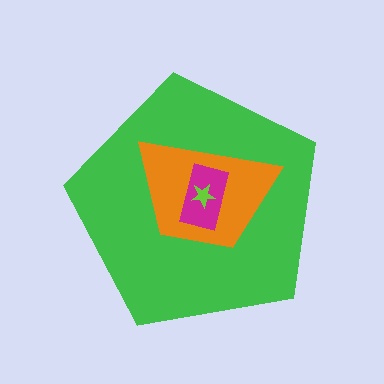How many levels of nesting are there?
4.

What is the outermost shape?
The green pentagon.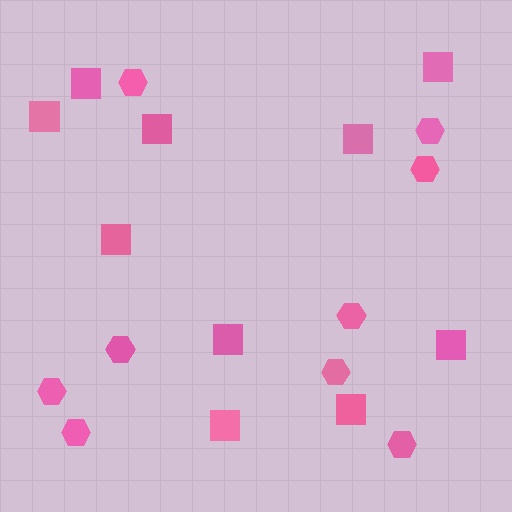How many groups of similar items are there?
There are 2 groups: one group of squares (10) and one group of hexagons (9).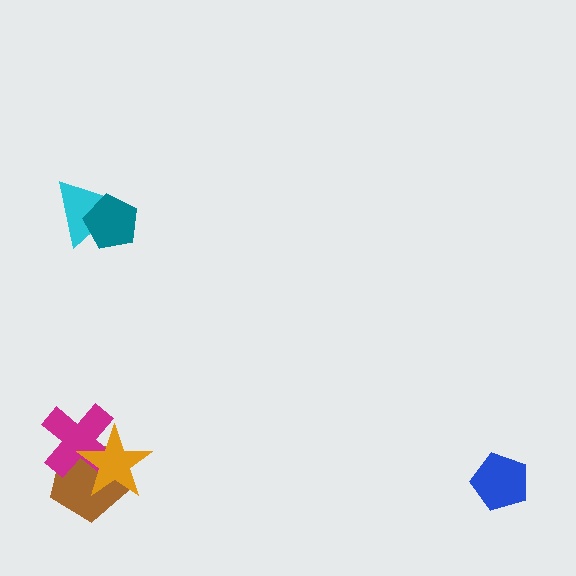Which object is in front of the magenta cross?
The orange star is in front of the magenta cross.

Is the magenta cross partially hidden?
Yes, it is partially covered by another shape.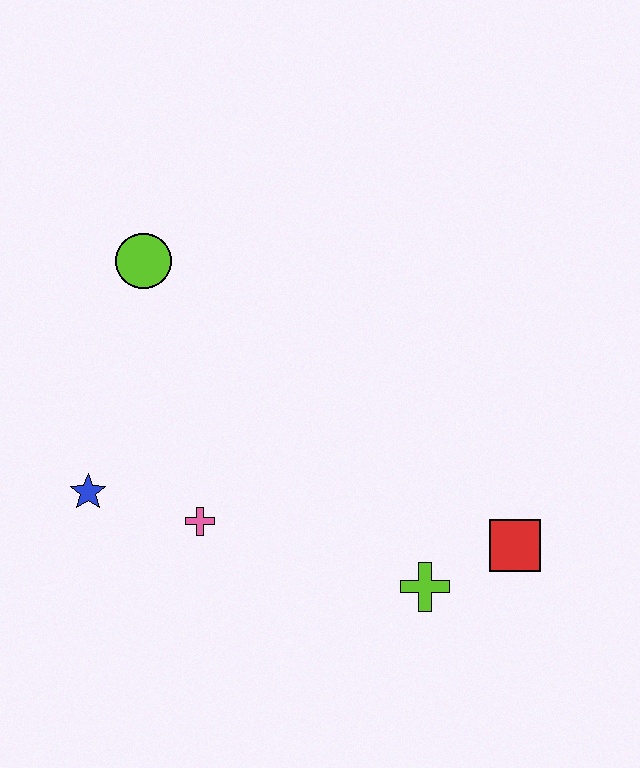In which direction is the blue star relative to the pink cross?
The blue star is to the left of the pink cross.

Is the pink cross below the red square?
No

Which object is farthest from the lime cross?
The lime circle is farthest from the lime cross.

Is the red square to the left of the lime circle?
No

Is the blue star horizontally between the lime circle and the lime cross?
No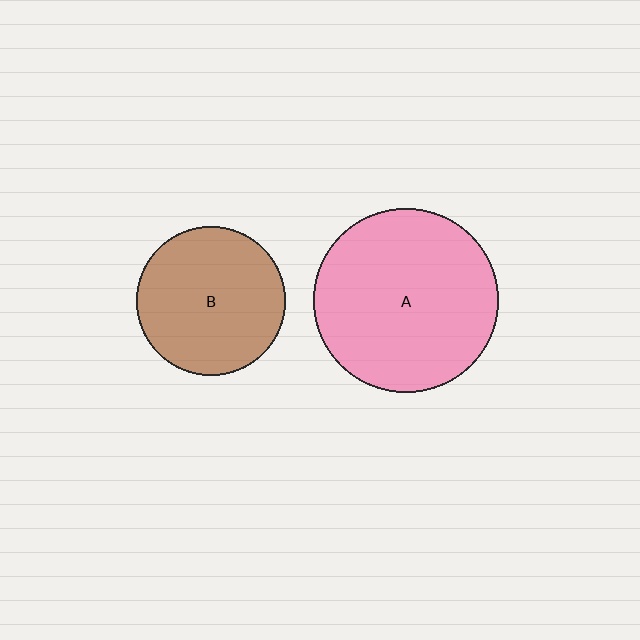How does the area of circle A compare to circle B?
Approximately 1.5 times.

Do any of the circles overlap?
No, none of the circles overlap.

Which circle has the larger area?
Circle A (pink).